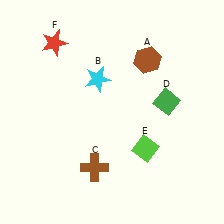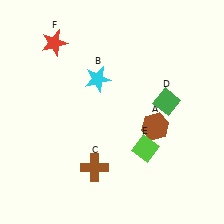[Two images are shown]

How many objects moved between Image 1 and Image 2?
1 object moved between the two images.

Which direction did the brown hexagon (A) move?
The brown hexagon (A) moved down.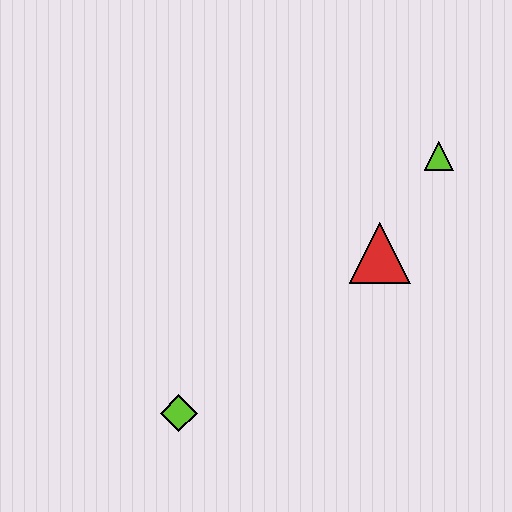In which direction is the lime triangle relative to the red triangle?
The lime triangle is above the red triangle.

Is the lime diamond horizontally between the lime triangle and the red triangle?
No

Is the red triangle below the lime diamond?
No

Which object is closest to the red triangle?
The lime triangle is closest to the red triangle.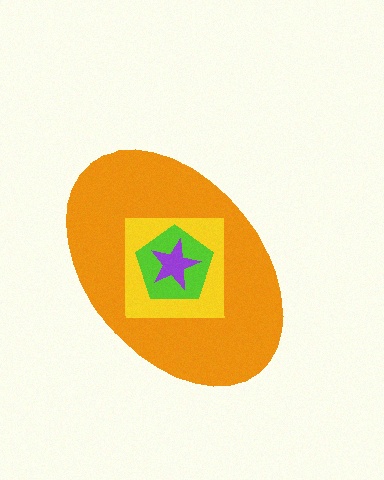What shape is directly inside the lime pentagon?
The purple star.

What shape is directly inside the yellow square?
The lime pentagon.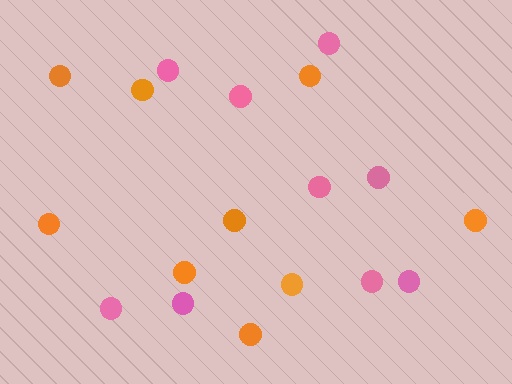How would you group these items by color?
There are 2 groups: one group of orange circles (9) and one group of pink circles (9).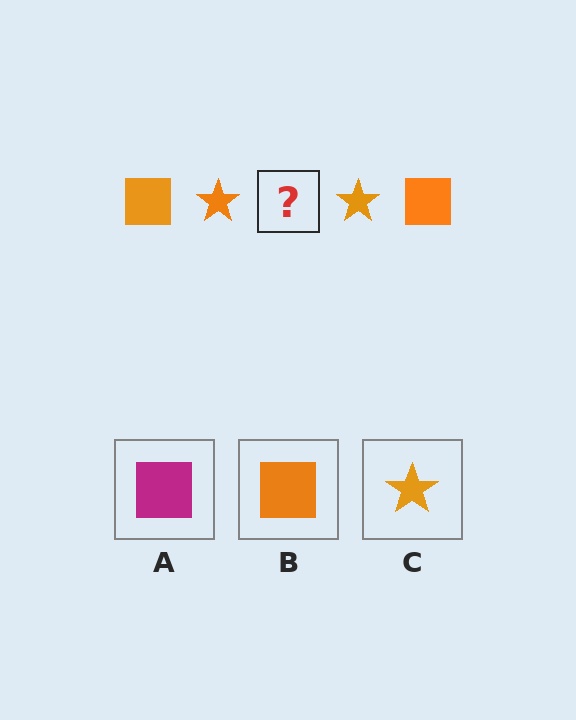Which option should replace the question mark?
Option B.